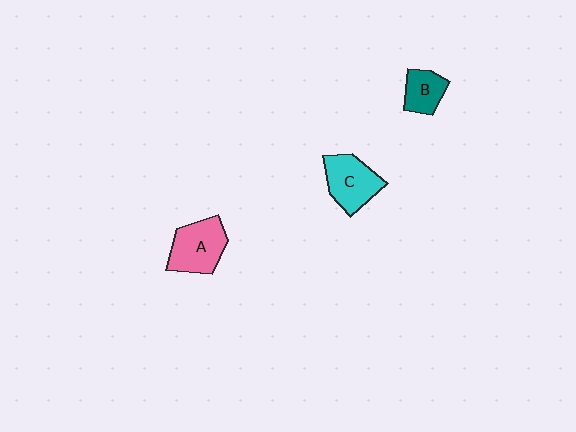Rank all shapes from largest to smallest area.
From largest to smallest: A (pink), C (cyan), B (teal).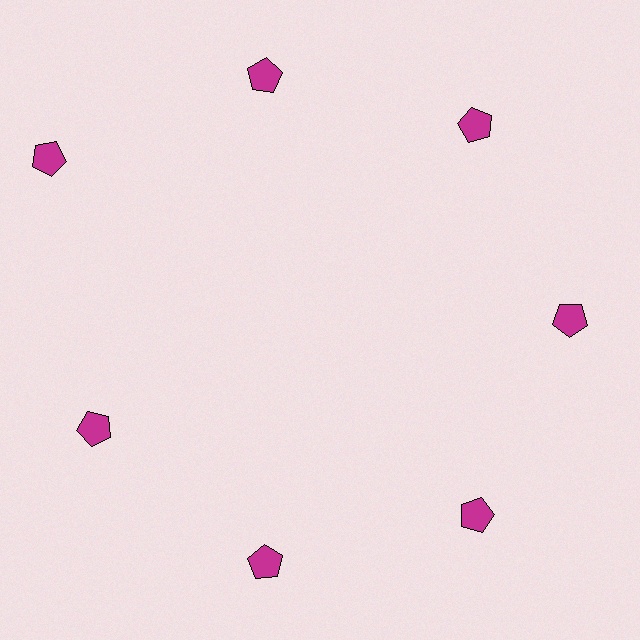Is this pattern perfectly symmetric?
No. The 7 magenta pentagons are arranged in a ring, but one element near the 10 o'clock position is pushed outward from the center, breaking the 7-fold rotational symmetry.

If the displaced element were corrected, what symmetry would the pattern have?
It would have 7-fold rotational symmetry — the pattern would map onto itself every 51 degrees.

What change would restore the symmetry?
The symmetry would be restored by moving it inward, back onto the ring so that all 7 pentagons sit at equal angles and equal distance from the center.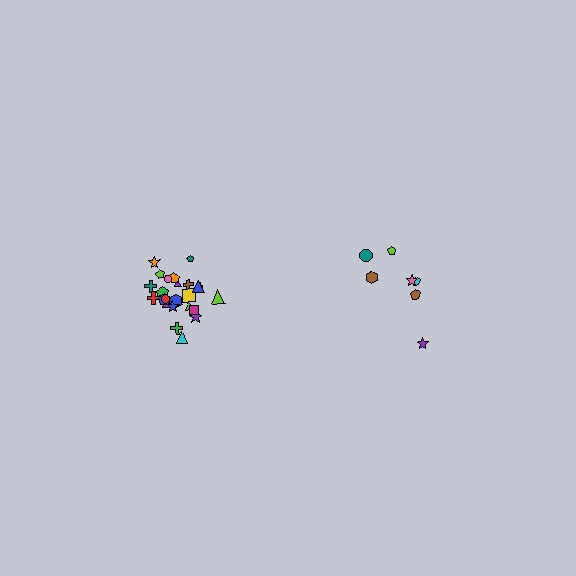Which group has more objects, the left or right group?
The left group.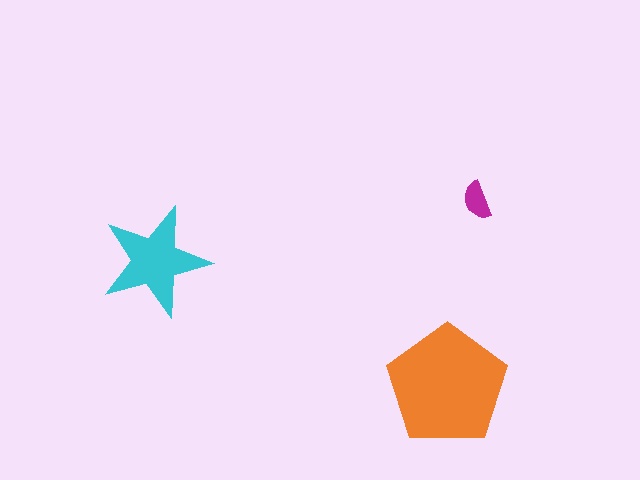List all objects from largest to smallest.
The orange pentagon, the cyan star, the magenta semicircle.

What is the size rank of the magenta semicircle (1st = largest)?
3rd.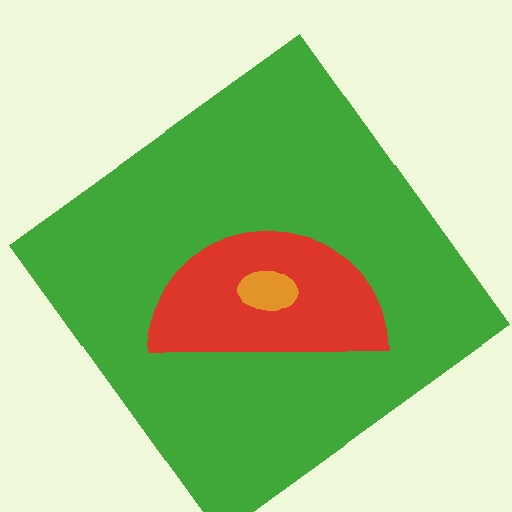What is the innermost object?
The orange ellipse.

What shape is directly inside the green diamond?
The red semicircle.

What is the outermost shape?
The green diamond.